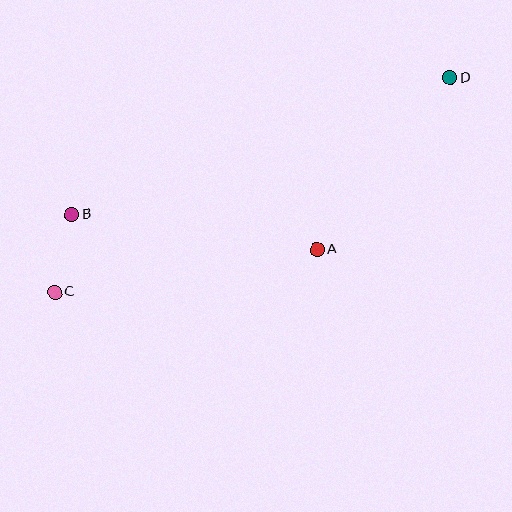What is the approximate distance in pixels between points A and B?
The distance between A and B is approximately 248 pixels.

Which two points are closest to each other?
Points B and C are closest to each other.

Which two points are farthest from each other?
Points C and D are farthest from each other.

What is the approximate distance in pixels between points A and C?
The distance between A and C is approximately 266 pixels.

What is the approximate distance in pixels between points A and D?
The distance between A and D is approximately 217 pixels.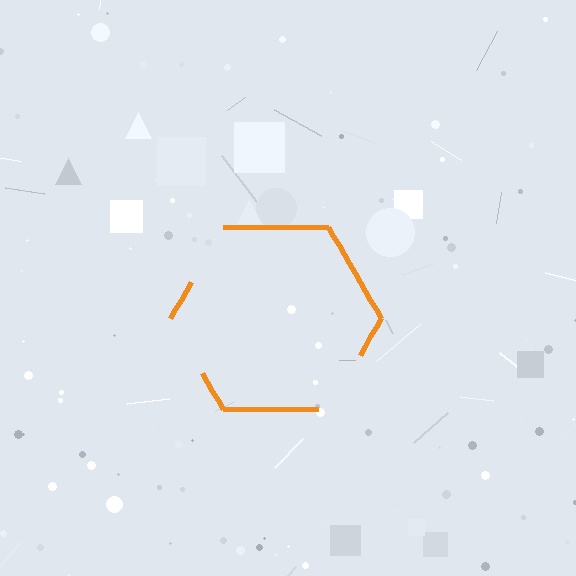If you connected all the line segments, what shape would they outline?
They would outline a hexagon.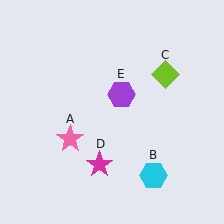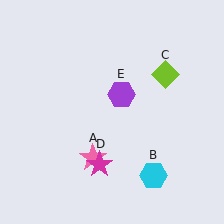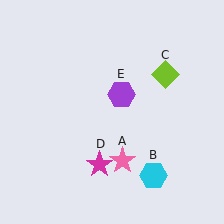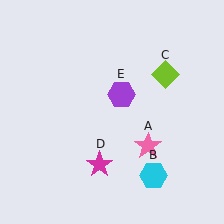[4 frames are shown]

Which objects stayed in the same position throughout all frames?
Cyan hexagon (object B) and lime diamond (object C) and magenta star (object D) and purple hexagon (object E) remained stationary.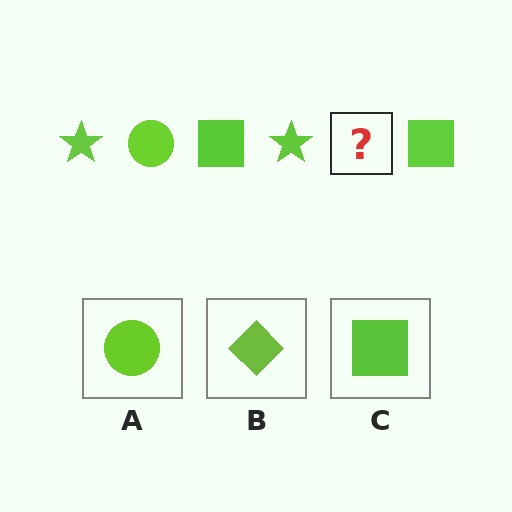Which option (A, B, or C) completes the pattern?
A.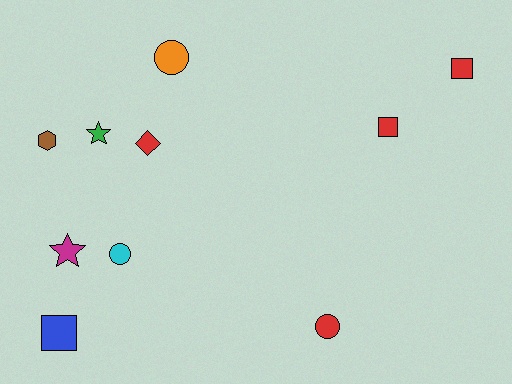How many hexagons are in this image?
There is 1 hexagon.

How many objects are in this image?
There are 10 objects.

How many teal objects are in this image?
There are no teal objects.